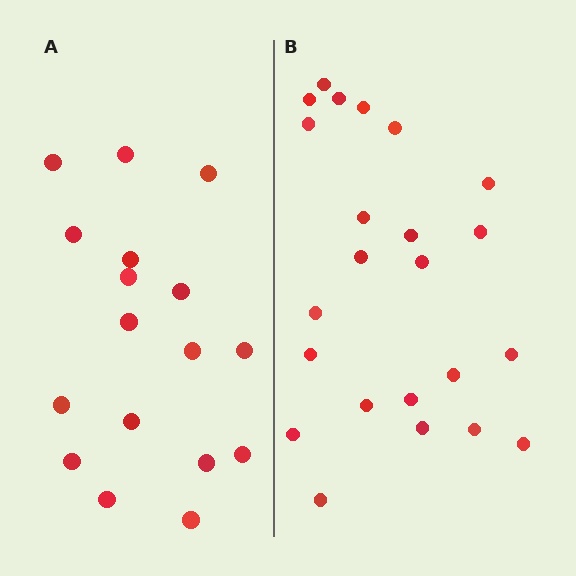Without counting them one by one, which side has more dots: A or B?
Region B (the right region) has more dots.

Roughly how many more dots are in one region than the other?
Region B has about 6 more dots than region A.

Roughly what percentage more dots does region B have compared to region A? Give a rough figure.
About 35% more.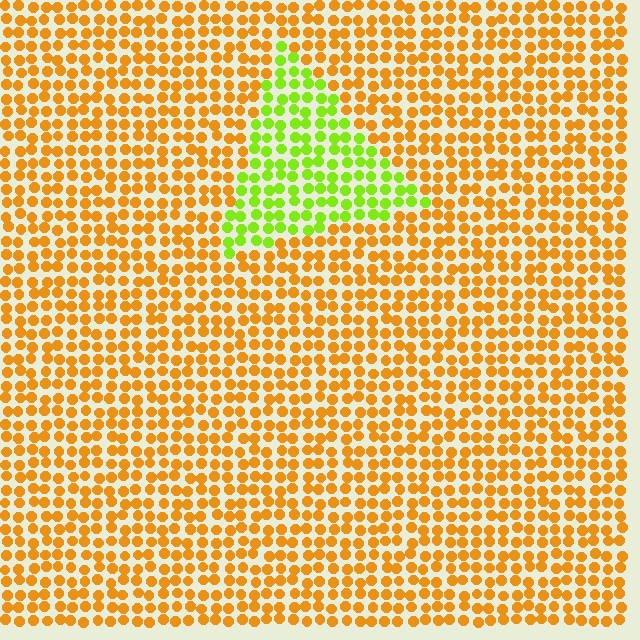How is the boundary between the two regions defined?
The boundary is defined purely by a slight shift in hue (about 56 degrees). Spacing, size, and orientation are identical on both sides.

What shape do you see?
I see a triangle.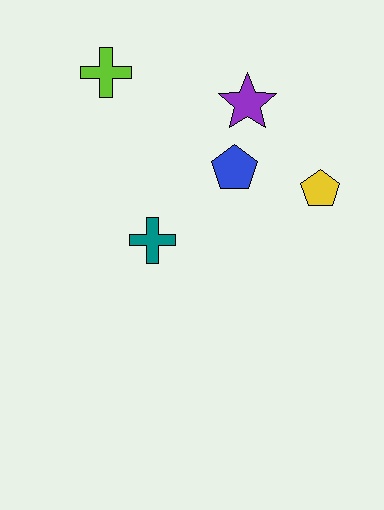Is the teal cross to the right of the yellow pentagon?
No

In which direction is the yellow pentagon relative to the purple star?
The yellow pentagon is below the purple star.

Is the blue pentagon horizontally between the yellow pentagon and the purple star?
No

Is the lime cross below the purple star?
No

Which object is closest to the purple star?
The blue pentagon is closest to the purple star.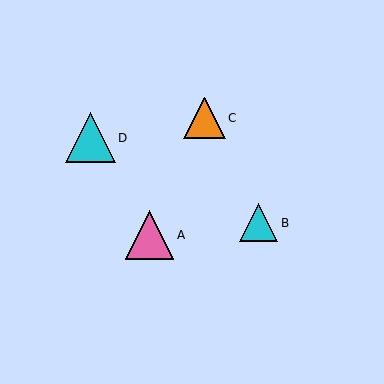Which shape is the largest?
The cyan triangle (labeled D) is the largest.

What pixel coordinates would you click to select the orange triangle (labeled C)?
Click at (205, 118) to select the orange triangle C.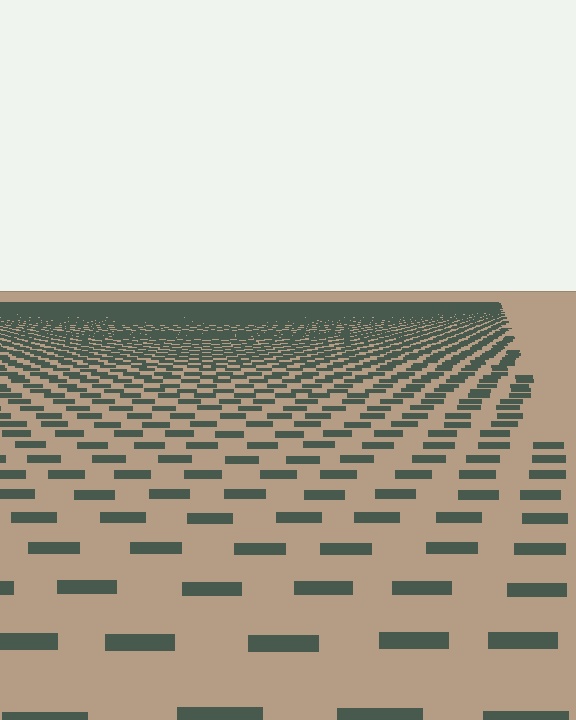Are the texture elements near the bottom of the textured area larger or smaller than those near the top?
Larger. Near the bottom, elements are closer to the viewer and appear at a bigger on-screen size.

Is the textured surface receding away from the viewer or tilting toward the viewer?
The surface is receding away from the viewer. Texture elements get smaller and denser toward the top.